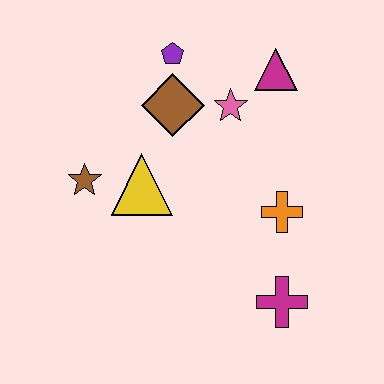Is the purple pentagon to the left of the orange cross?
Yes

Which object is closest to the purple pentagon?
The brown diamond is closest to the purple pentagon.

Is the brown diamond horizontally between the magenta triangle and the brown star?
Yes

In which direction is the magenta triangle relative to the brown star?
The magenta triangle is to the right of the brown star.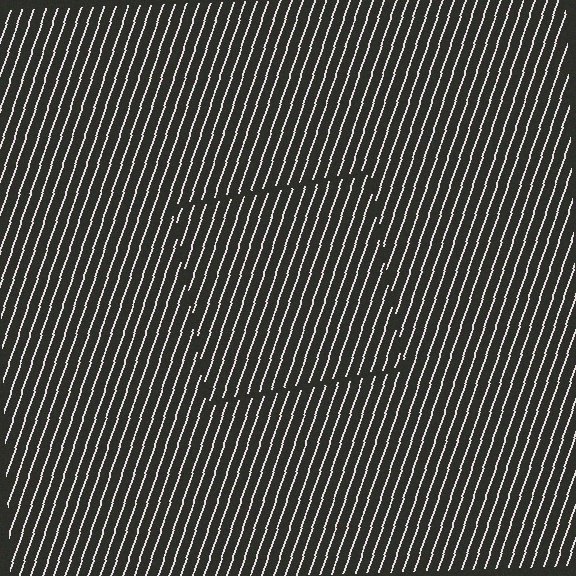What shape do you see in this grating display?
An illusory square. The interior of the shape contains the same grating, shifted by half a period — the contour is defined by the phase discontinuity where line-ends from the inner and outer gratings abut.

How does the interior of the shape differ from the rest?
The interior of the shape contains the same grating, shifted by half a period — the contour is defined by the phase discontinuity where line-ends from the inner and outer gratings abut.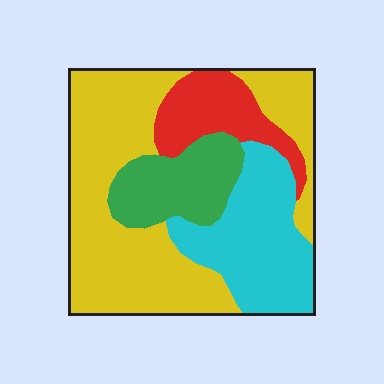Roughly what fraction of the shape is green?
Green covers 15% of the shape.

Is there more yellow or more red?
Yellow.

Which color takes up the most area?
Yellow, at roughly 50%.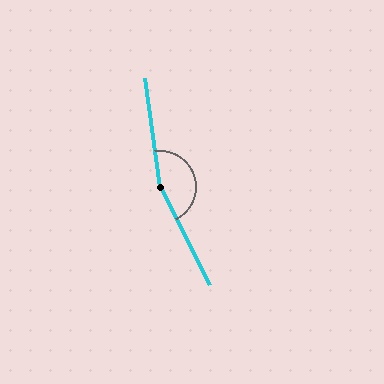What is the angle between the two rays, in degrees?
Approximately 161 degrees.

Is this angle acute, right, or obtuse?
It is obtuse.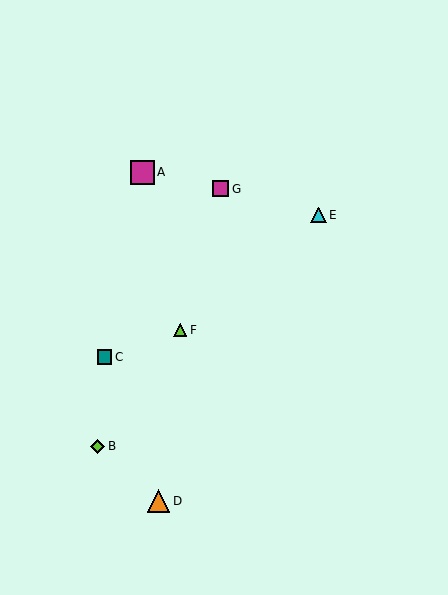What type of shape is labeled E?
Shape E is a cyan triangle.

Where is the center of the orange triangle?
The center of the orange triangle is at (159, 501).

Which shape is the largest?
The magenta square (labeled A) is the largest.